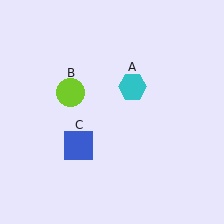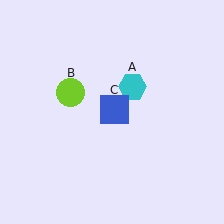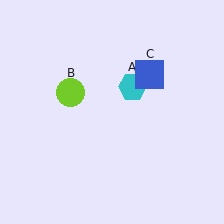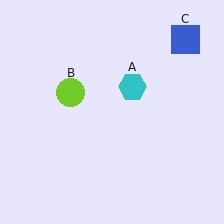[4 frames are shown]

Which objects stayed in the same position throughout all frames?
Cyan hexagon (object A) and lime circle (object B) remained stationary.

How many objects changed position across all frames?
1 object changed position: blue square (object C).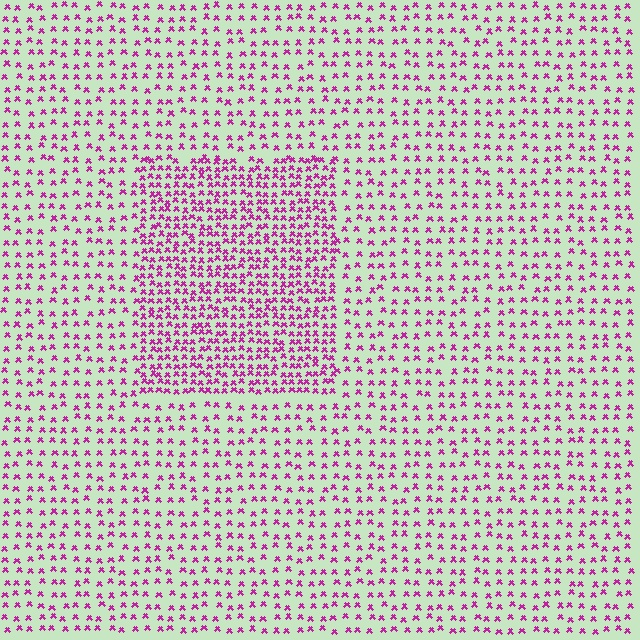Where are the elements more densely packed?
The elements are more densely packed inside the rectangle boundary.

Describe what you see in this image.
The image contains small magenta elements arranged at two different densities. A rectangle-shaped region is visible where the elements are more densely packed than the surrounding area.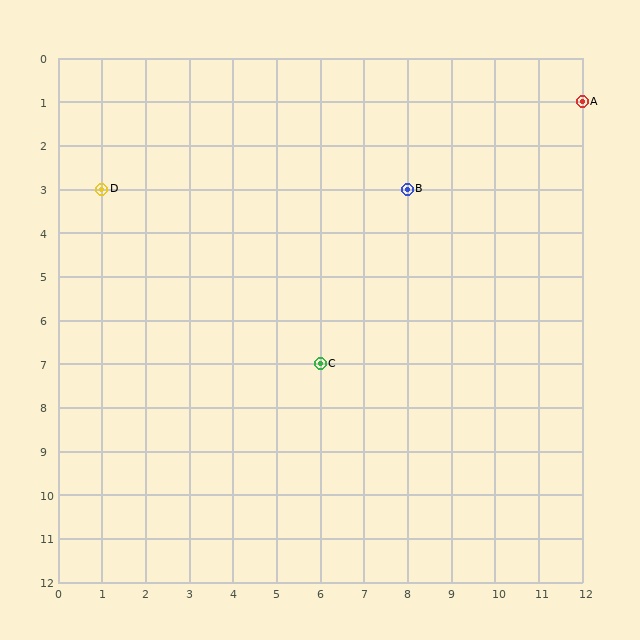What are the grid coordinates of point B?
Point B is at grid coordinates (8, 3).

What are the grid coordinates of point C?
Point C is at grid coordinates (6, 7).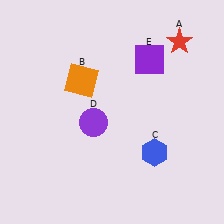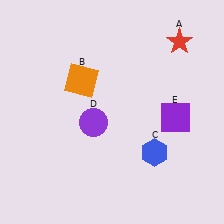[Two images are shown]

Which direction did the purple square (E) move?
The purple square (E) moved down.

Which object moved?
The purple square (E) moved down.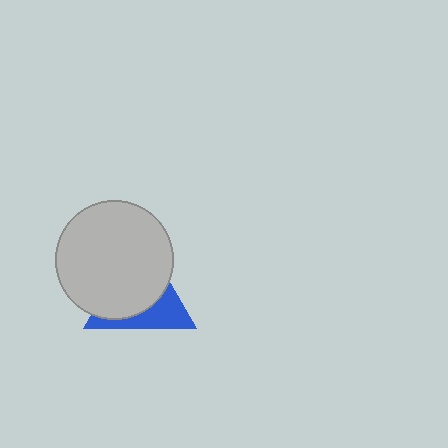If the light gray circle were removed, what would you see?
You would see the complete blue triangle.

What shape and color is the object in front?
The object in front is a light gray circle.